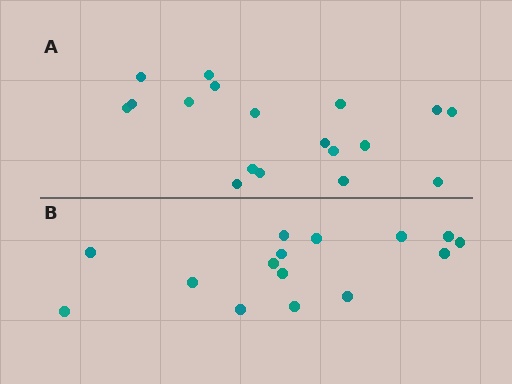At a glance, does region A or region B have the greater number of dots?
Region A (the top region) has more dots.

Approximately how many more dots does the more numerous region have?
Region A has just a few more — roughly 2 or 3 more dots than region B.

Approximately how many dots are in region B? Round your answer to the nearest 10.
About 20 dots. (The exact count is 15, which rounds to 20.)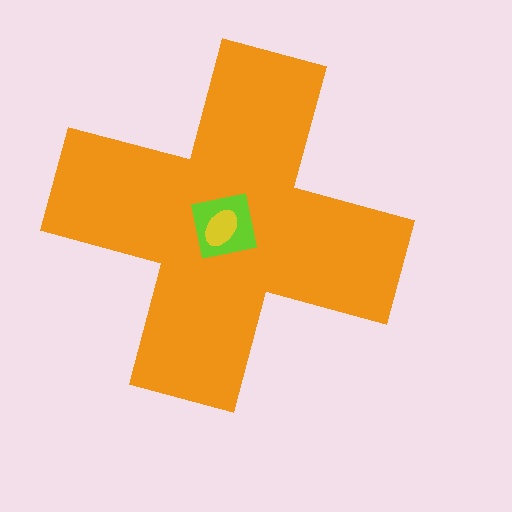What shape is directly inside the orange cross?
The lime square.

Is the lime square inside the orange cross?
Yes.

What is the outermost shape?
The orange cross.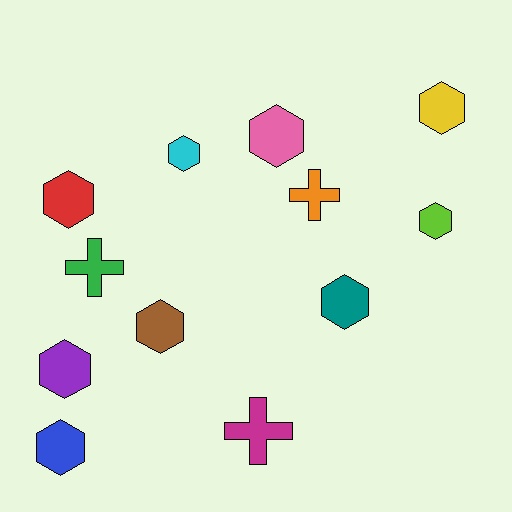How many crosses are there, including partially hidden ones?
There are 3 crosses.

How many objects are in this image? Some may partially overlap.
There are 12 objects.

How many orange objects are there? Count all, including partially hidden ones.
There is 1 orange object.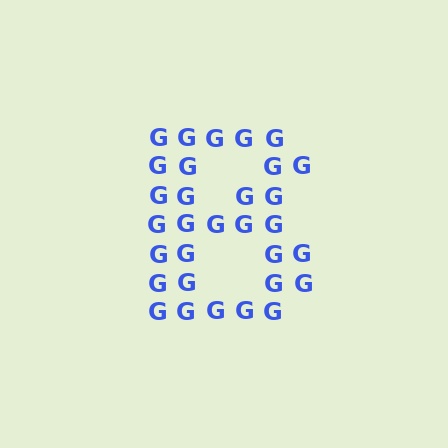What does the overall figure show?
The overall figure shows the letter B.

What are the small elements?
The small elements are letter G's.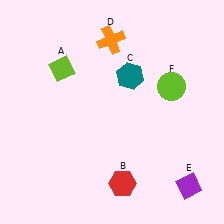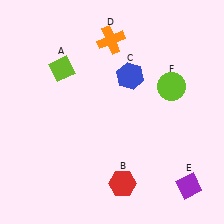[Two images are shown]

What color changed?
The hexagon (C) changed from teal in Image 1 to blue in Image 2.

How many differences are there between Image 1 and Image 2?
There is 1 difference between the two images.